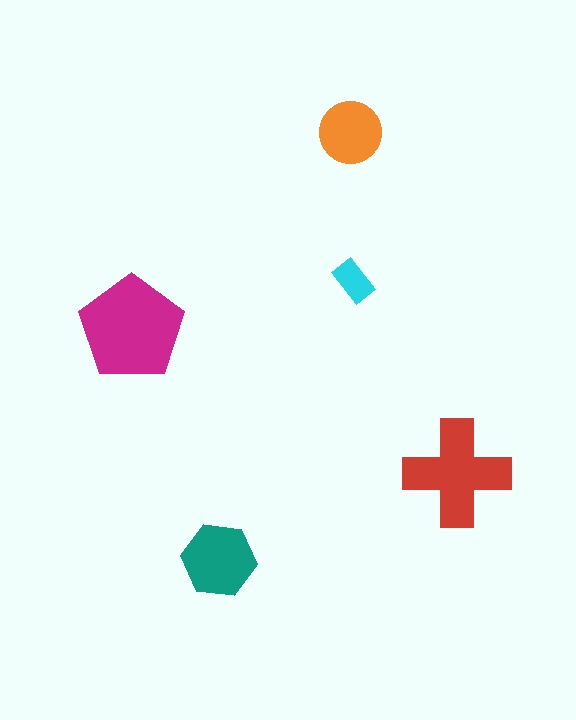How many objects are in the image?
There are 5 objects in the image.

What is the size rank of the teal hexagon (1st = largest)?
3rd.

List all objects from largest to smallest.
The magenta pentagon, the red cross, the teal hexagon, the orange circle, the cyan rectangle.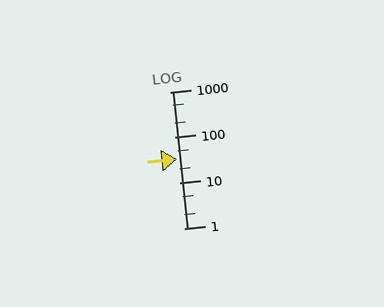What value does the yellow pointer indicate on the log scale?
The pointer indicates approximately 33.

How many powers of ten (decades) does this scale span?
The scale spans 3 decades, from 1 to 1000.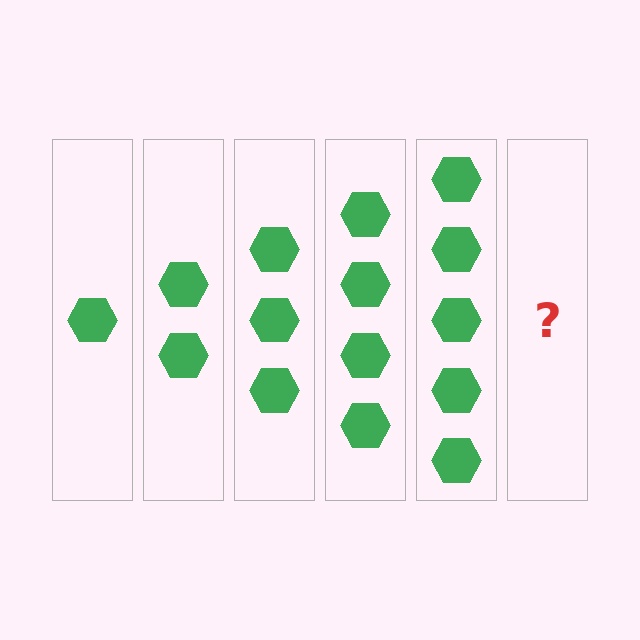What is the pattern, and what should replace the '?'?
The pattern is that each step adds one more hexagon. The '?' should be 6 hexagons.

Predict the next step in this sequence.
The next step is 6 hexagons.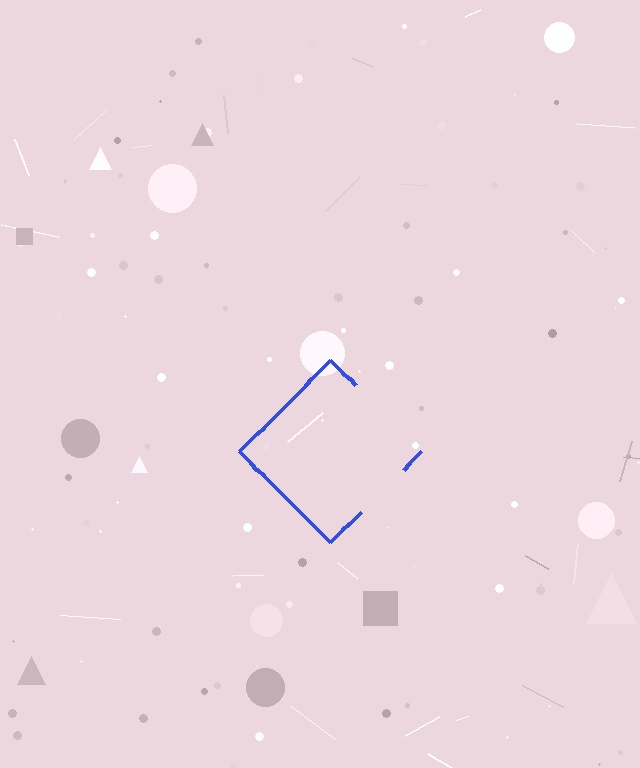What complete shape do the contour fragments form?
The contour fragments form a diamond.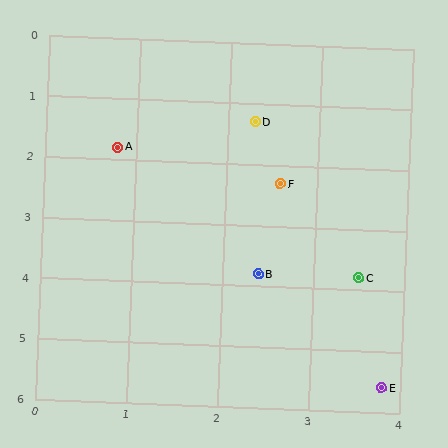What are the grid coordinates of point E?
Point E is at approximately (3.8, 5.6).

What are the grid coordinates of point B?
Point B is at approximately (2.4, 3.8).